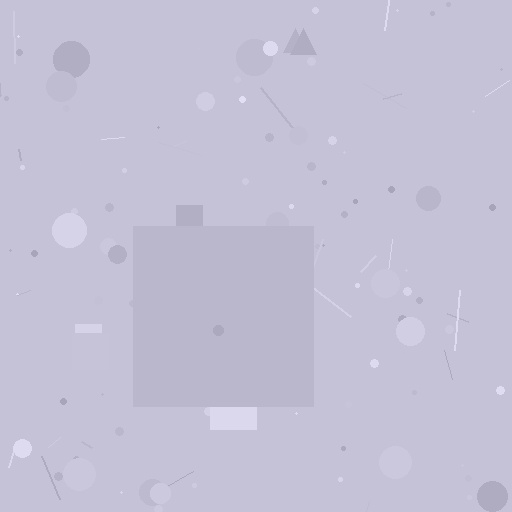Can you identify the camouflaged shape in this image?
The camouflaged shape is a square.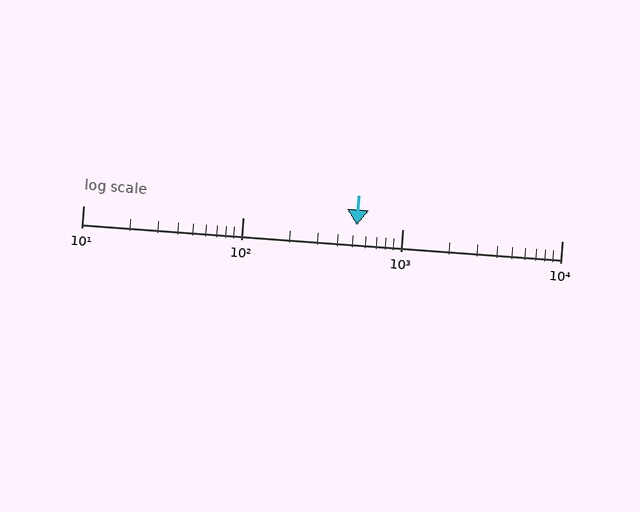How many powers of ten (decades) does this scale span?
The scale spans 3 decades, from 10 to 10000.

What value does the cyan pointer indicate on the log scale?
The pointer indicates approximately 520.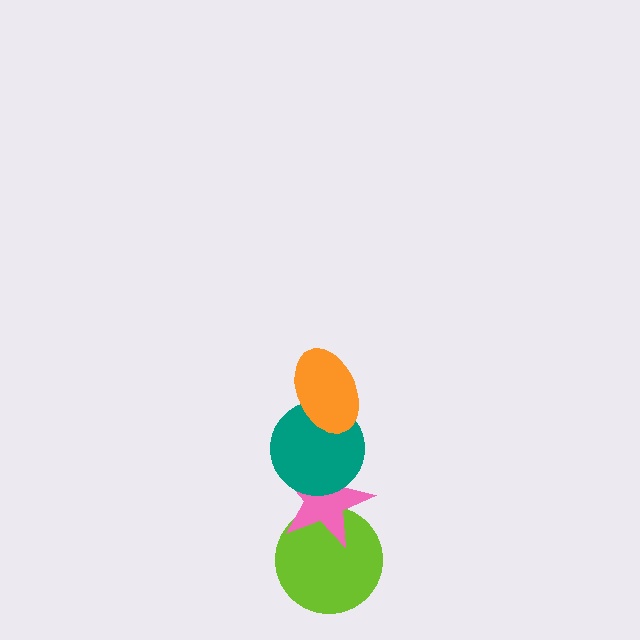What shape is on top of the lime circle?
The pink star is on top of the lime circle.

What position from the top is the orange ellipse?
The orange ellipse is 1st from the top.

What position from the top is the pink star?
The pink star is 3rd from the top.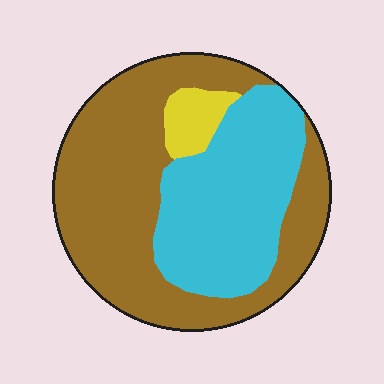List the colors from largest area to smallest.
From largest to smallest: brown, cyan, yellow.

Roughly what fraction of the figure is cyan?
Cyan covers around 35% of the figure.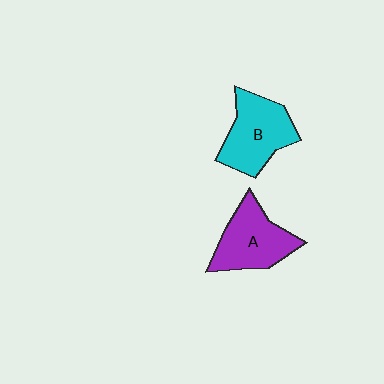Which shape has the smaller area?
Shape A (purple).